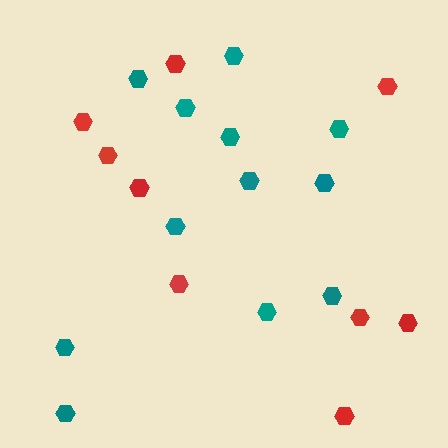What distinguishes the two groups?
There are 2 groups: one group of red hexagons (9) and one group of teal hexagons (12).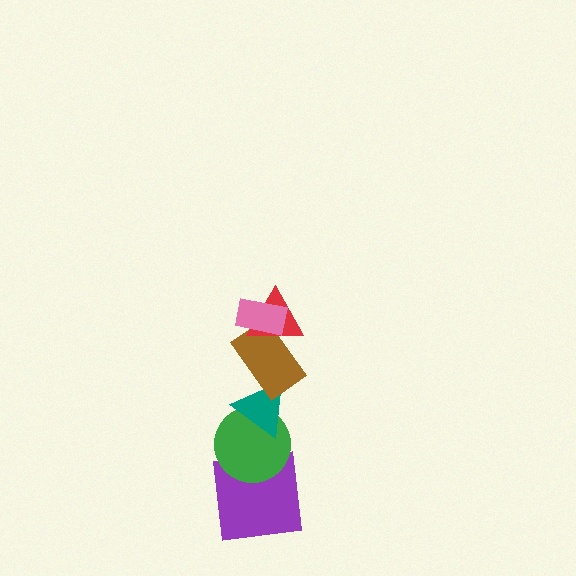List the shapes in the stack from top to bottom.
From top to bottom: the pink rectangle, the red triangle, the brown rectangle, the teal triangle, the green circle, the purple square.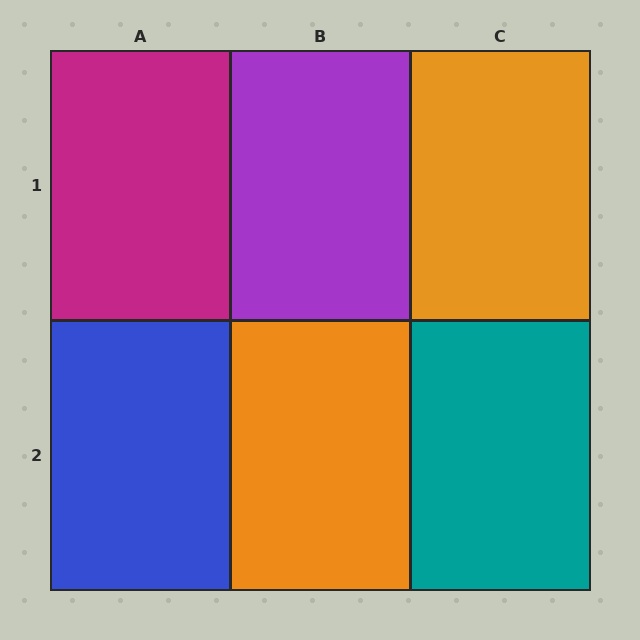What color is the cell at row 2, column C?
Teal.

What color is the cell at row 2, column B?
Orange.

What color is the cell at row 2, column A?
Blue.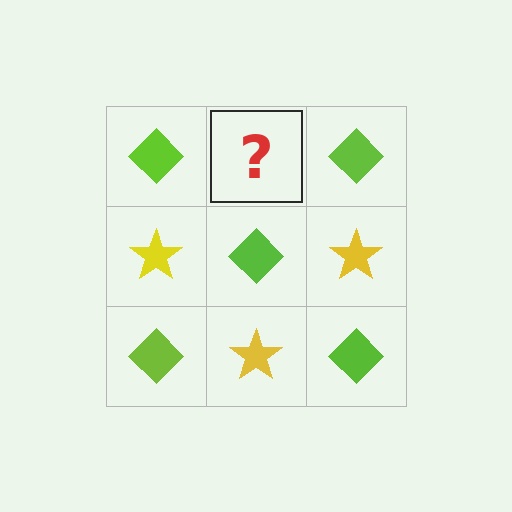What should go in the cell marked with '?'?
The missing cell should contain a yellow star.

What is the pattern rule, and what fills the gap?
The rule is that it alternates lime diamond and yellow star in a checkerboard pattern. The gap should be filled with a yellow star.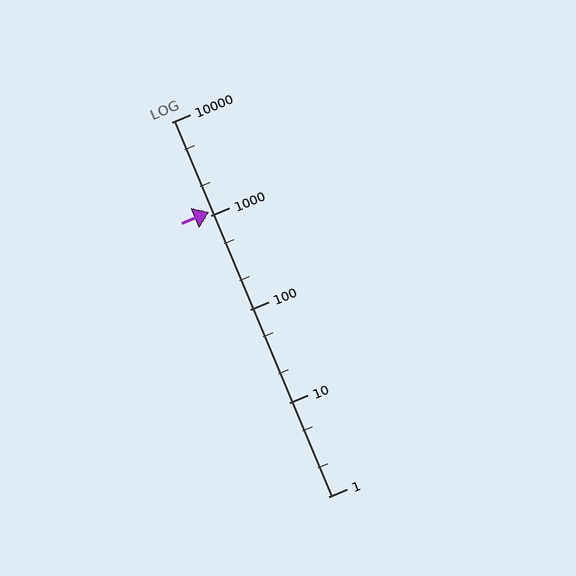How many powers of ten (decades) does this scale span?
The scale spans 4 decades, from 1 to 10000.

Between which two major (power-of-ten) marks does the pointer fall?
The pointer is between 1000 and 10000.